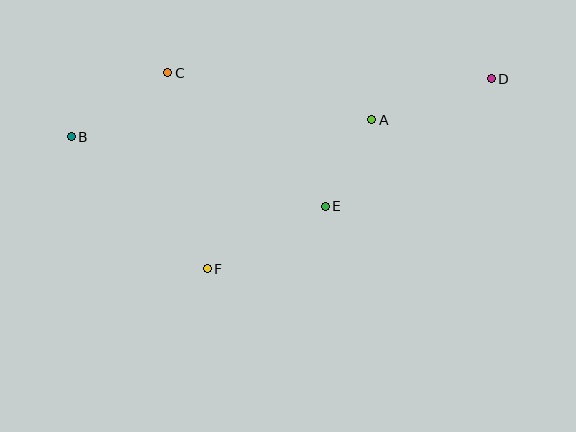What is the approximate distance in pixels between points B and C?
The distance between B and C is approximately 116 pixels.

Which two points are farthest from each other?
Points B and D are farthest from each other.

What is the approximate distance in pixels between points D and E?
The distance between D and E is approximately 209 pixels.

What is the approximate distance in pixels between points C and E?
The distance between C and E is approximately 206 pixels.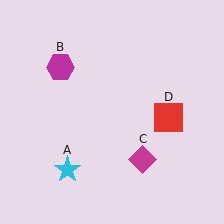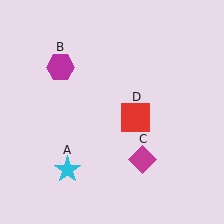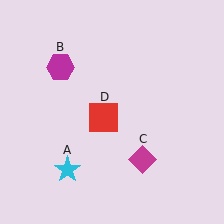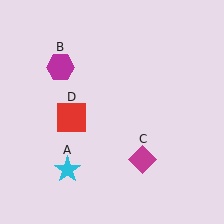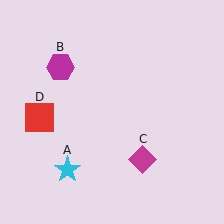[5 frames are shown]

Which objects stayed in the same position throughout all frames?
Cyan star (object A) and magenta hexagon (object B) and magenta diamond (object C) remained stationary.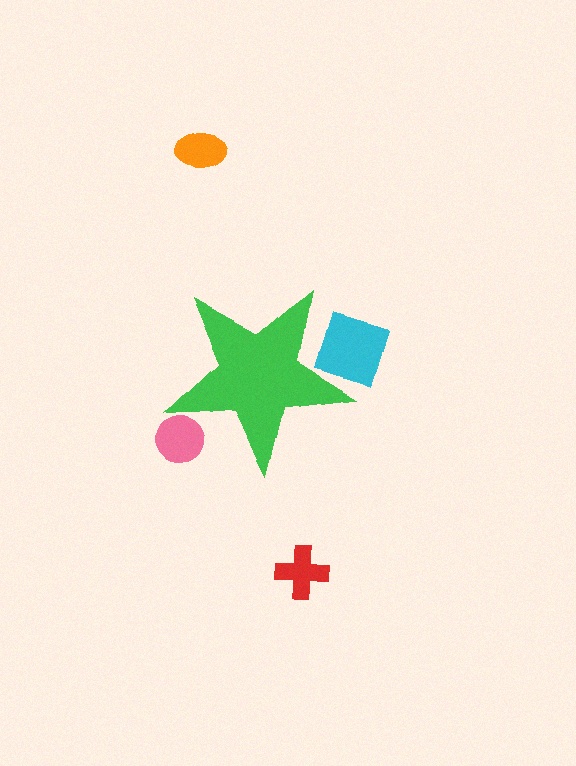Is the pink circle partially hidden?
Yes, the pink circle is partially hidden behind the green star.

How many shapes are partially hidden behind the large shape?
2 shapes are partially hidden.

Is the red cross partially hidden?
No, the red cross is fully visible.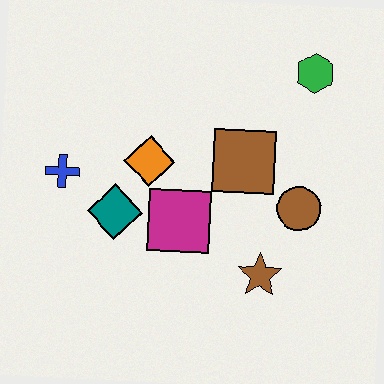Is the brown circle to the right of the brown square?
Yes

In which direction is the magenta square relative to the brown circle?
The magenta square is to the left of the brown circle.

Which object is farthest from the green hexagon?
The blue cross is farthest from the green hexagon.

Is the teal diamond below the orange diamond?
Yes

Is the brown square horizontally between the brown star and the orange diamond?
Yes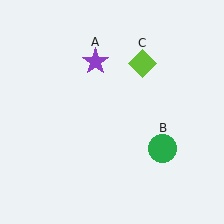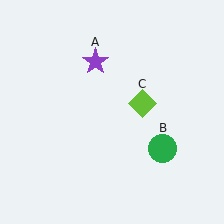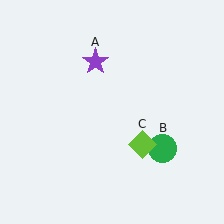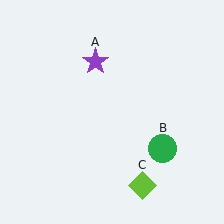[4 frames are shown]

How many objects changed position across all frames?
1 object changed position: lime diamond (object C).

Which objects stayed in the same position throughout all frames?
Purple star (object A) and green circle (object B) remained stationary.